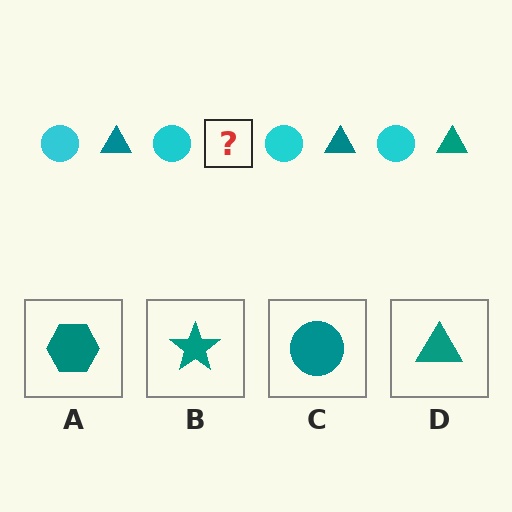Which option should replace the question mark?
Option D.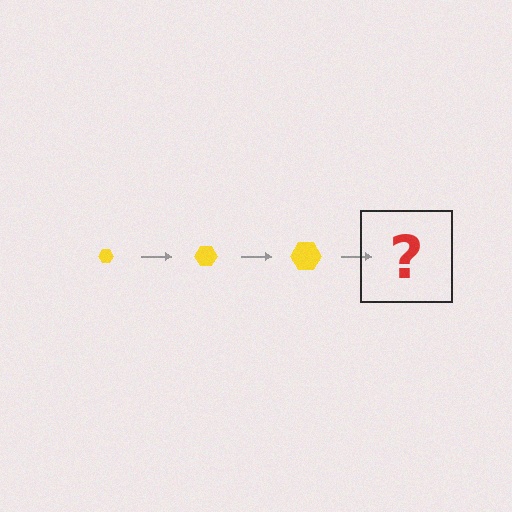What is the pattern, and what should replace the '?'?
The pattern is that the hexagon gets progressively larger each step. The '?' should be a yellow hexagon, larger than the previous one.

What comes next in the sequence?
The next element should be a yellow hexagon, larger than the previous one.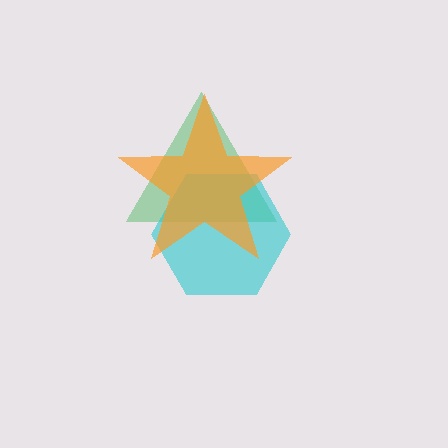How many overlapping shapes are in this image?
There are 3 overlapping shapes in the image.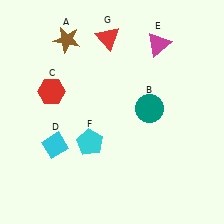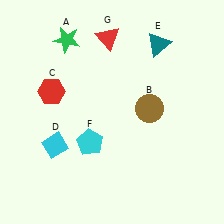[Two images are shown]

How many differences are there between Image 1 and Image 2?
There are 3 differences between the two images.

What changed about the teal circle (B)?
In Image 1, B is teal. In Image 2, it changed to brown.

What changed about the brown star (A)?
In Image 1, A is brown. In Image 2, it changed to green.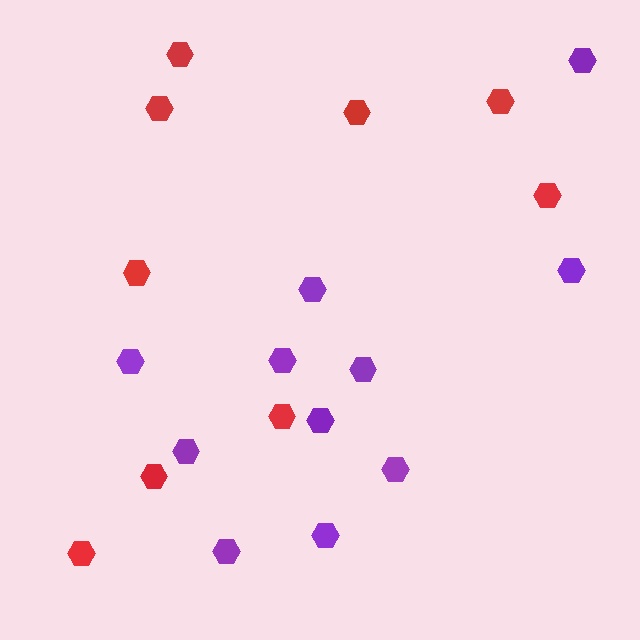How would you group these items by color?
There are 2 groups: one group of red hexagons (9) and one group of purple hexagons (11).